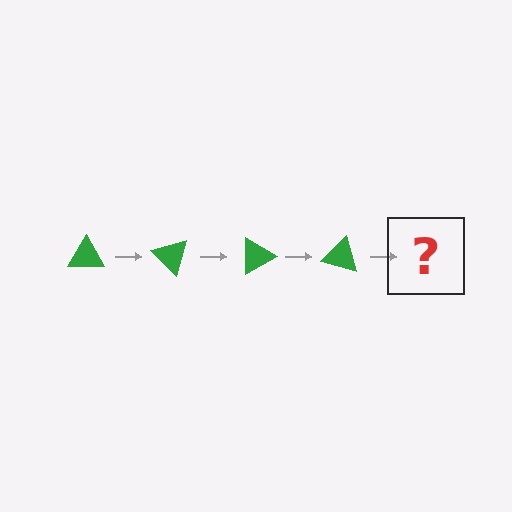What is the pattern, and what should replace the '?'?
The pattern is that the triangle rotates 45 degrees each step. The '?' should be a green triangle rotated 180 degrees.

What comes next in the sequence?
The next element should be a green triangle rotated 180 degrees.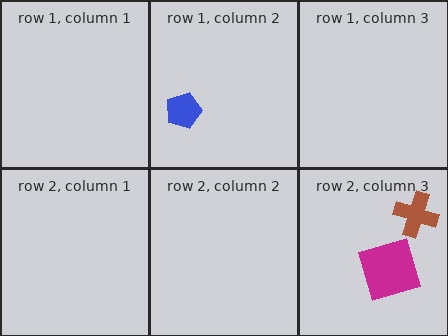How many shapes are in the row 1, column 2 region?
1.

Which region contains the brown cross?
The row 2, column 3 region.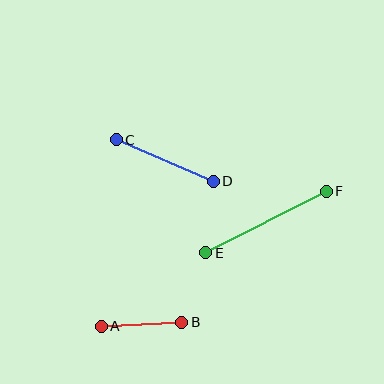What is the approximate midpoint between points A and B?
The midpoint is at approximately (142, 324) pixels.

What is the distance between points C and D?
The distance is approximately 106 pixels.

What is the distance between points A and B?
The distance is approximately 81 pixels.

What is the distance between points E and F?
The distance is approximately 136 pixels.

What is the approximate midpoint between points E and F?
The midpoint is at approximately (266, 222) pixels.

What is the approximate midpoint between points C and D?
The midpoint is at approximately (165, 161) pixels.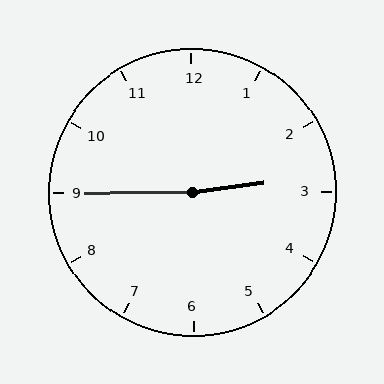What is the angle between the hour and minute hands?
Approximately 172 degrees.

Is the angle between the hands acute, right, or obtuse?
It is obtuse.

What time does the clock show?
2:45.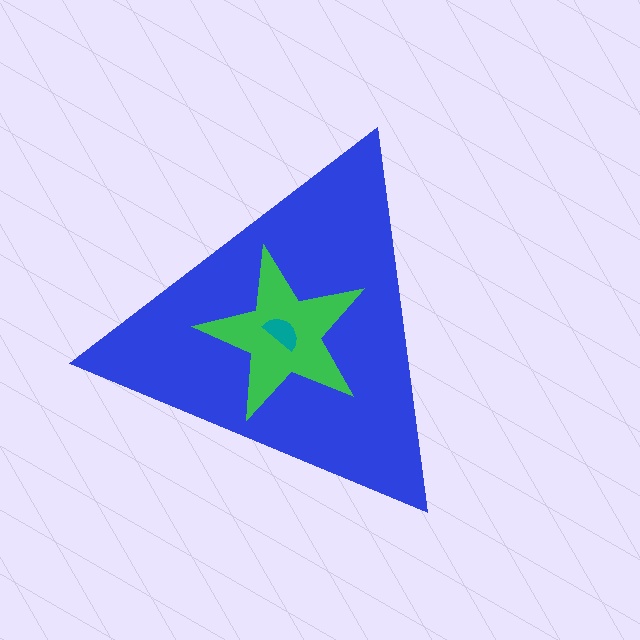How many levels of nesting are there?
3.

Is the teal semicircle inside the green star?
Yes.